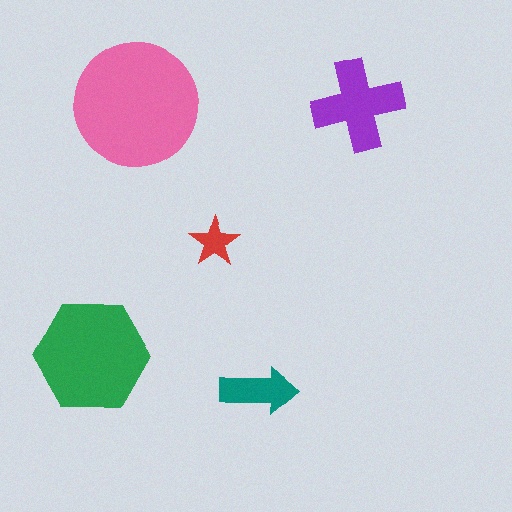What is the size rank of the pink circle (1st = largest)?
1st.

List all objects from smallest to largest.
The red star, the teal arrow, the purple cross, the green hexagon, the pink circle.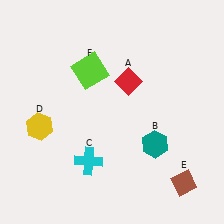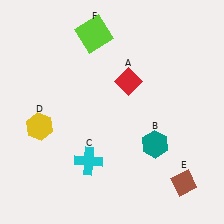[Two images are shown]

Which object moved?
The lime square (F) moved up.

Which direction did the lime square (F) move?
The lime square (F) moved up.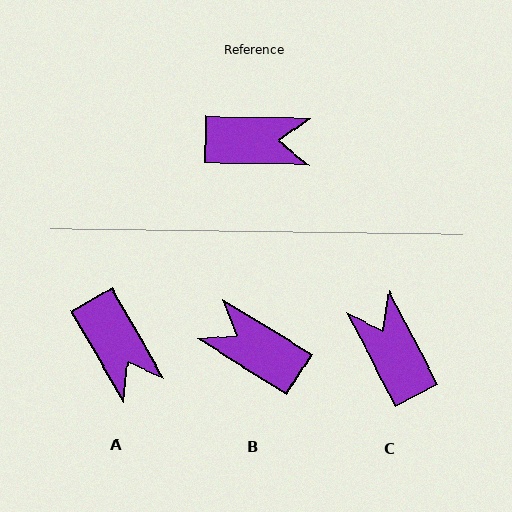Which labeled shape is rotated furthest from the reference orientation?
B, about 150 degrees away.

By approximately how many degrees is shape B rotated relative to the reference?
Approximately 150 degrees counter-clockwise.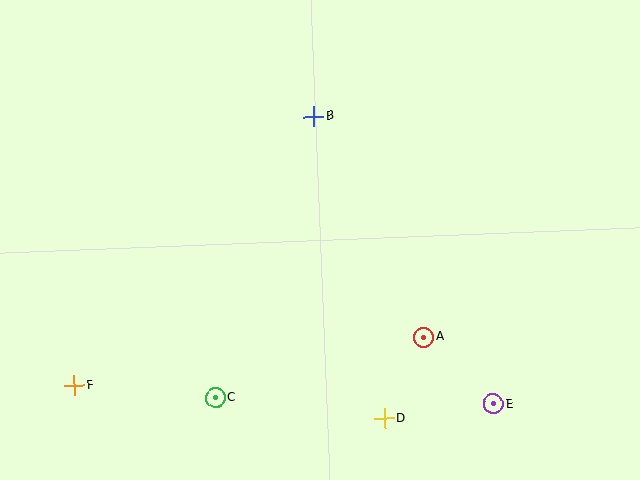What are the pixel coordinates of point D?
Point D is at (384, 418).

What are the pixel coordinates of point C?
Point C is at (215, 398).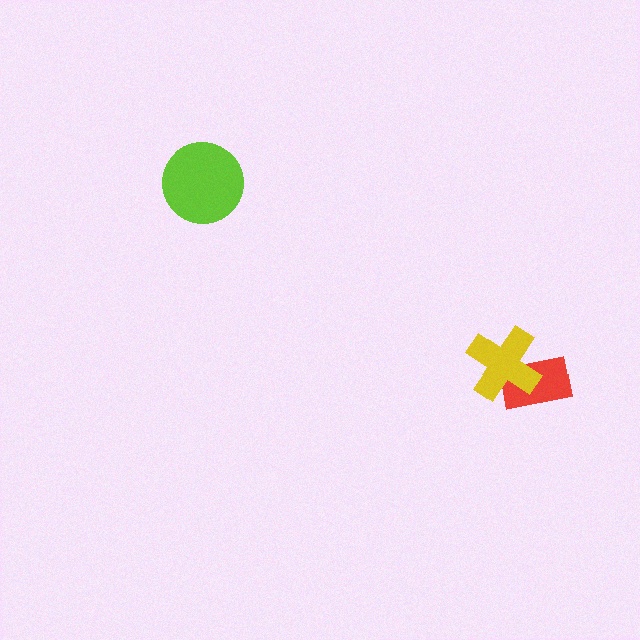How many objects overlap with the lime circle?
0 objects overlap with the lime circle.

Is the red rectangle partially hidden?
Yes, it is partially covered by another shape.